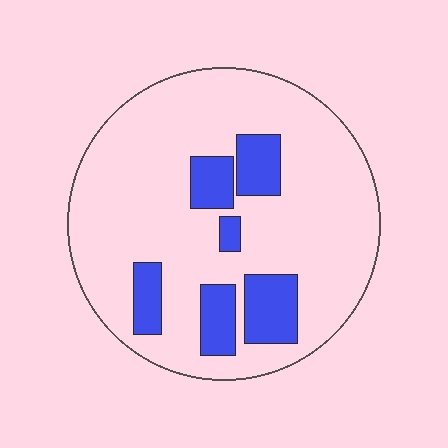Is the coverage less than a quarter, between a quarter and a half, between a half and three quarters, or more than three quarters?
Less than a quarter.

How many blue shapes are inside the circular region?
6.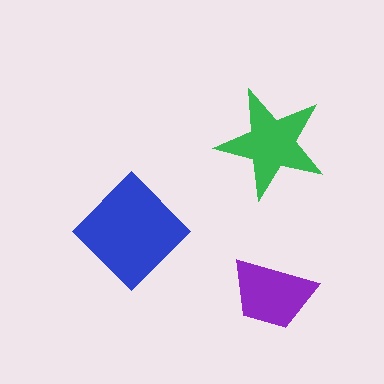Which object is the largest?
The blue diamond.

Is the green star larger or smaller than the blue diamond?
Smaller.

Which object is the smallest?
The purple trapezoid.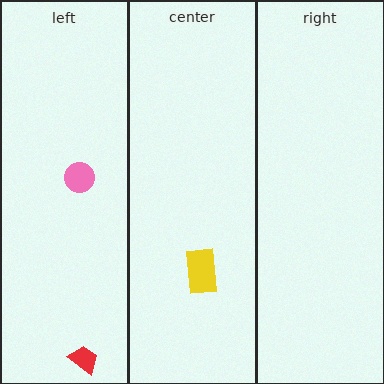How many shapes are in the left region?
2.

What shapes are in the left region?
The red trapezoid, the pink circle.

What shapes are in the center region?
The yellow rectangle.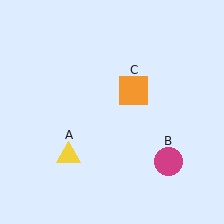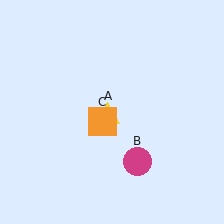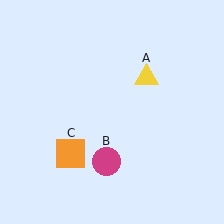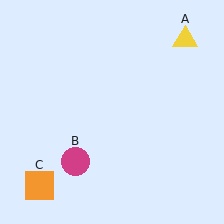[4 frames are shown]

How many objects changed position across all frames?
3 objects changed position: yellow triangle (object A), magenta circle (object B), orange square (object C).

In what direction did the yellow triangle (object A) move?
The yellow triangle (object A) moved up and to the right.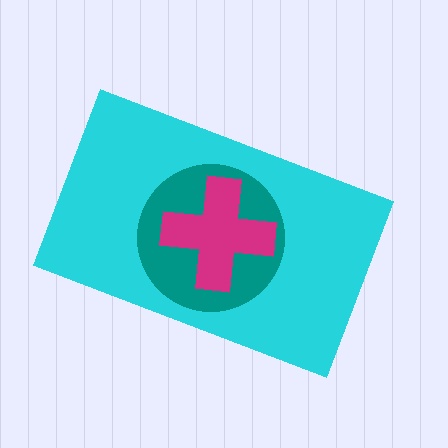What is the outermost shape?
The cyan rectangle.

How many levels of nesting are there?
3.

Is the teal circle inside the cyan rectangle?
Yes.